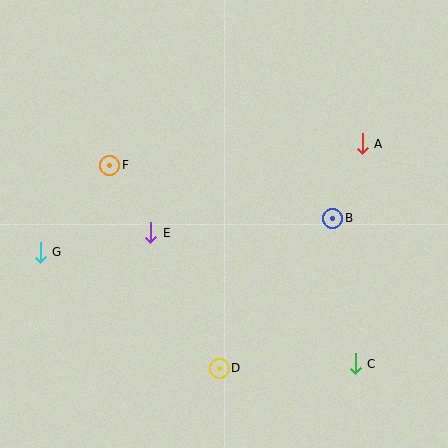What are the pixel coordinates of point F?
Point F is at (110, 165).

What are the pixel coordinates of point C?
Point C is at (355, 364).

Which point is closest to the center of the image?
Point E at (151, 233) is closest to the center.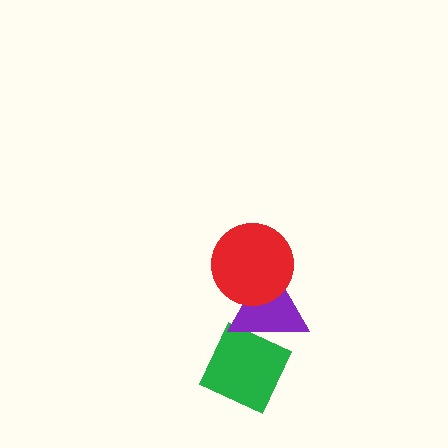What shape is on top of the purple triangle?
The red circle is on top of the purple triangle.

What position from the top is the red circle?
The red circle is 1st from the top.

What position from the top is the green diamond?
The green diamond is 3rd from the top.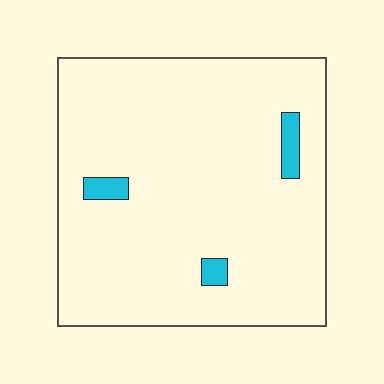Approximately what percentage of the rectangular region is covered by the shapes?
Approximately 5%.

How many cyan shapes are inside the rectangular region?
3.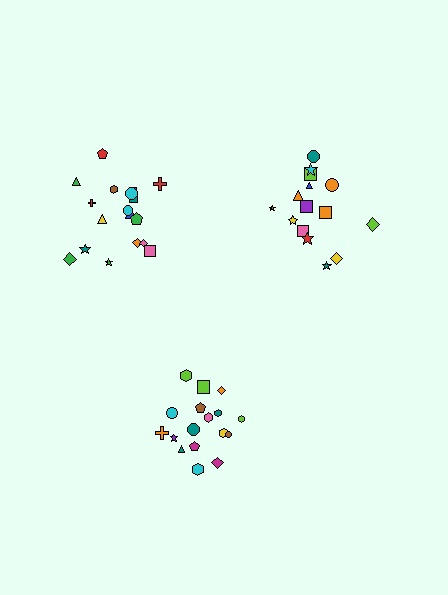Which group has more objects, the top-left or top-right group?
The top-left group.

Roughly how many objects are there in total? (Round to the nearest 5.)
Roughly 50 objects in total.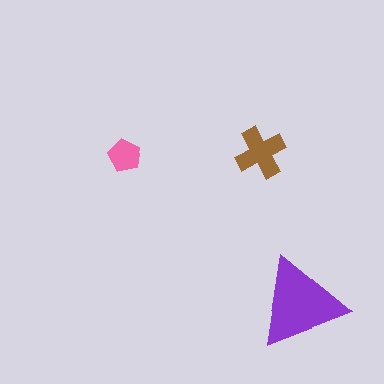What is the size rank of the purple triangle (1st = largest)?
1st.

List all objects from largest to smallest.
The purple triangle, the brown cross, the pink pentagon.